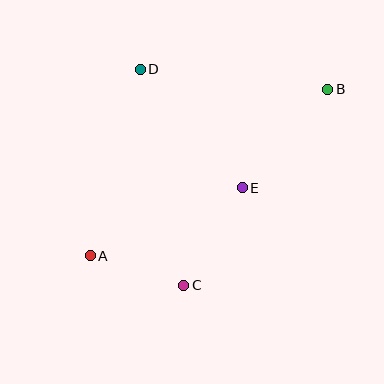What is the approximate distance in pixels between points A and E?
The distance between A and E is approximately 167 pixels.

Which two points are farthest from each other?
Points A and B are farthest from each other.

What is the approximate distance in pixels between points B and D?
The distance between B and D is approximately 188 pixels.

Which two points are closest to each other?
Points A and C are closest to each other.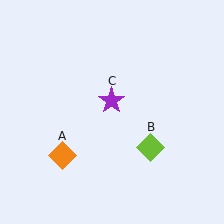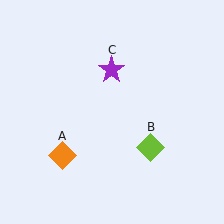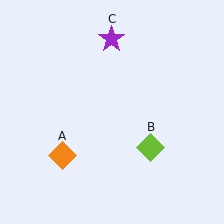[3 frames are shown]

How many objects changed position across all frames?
1 object changed position: purple star (object C).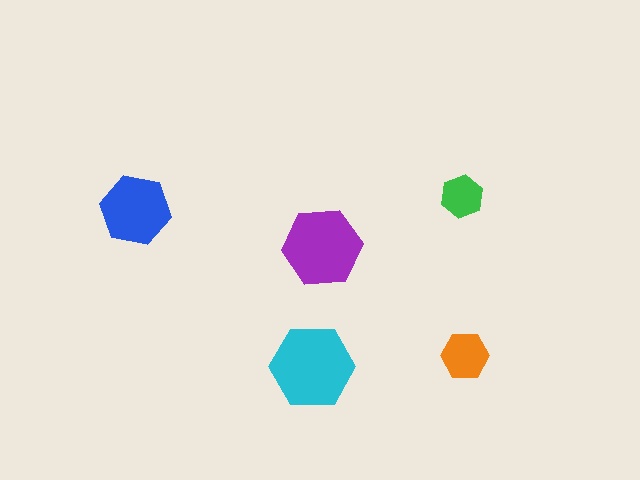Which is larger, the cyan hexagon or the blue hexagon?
The cyan one.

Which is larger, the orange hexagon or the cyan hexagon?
The cyan one.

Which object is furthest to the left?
The blue hexagon is leftmost.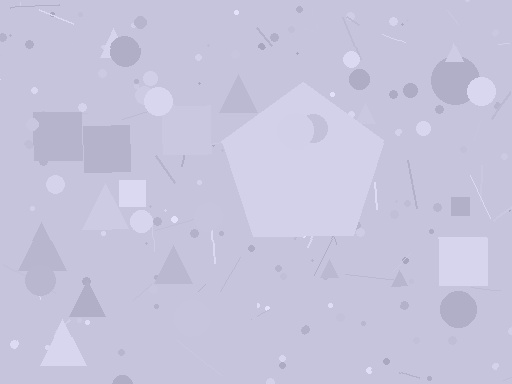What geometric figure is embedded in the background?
A pentagon is embedded in the background.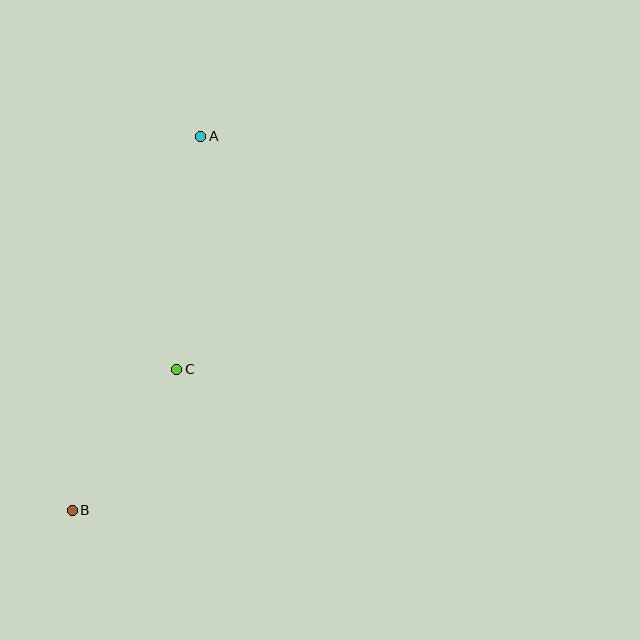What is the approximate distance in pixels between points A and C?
The distance between A and C is approximately 234 pixels.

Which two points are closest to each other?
Points B and C are closest to each other.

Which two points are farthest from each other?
Points A and B are farthest from each other.